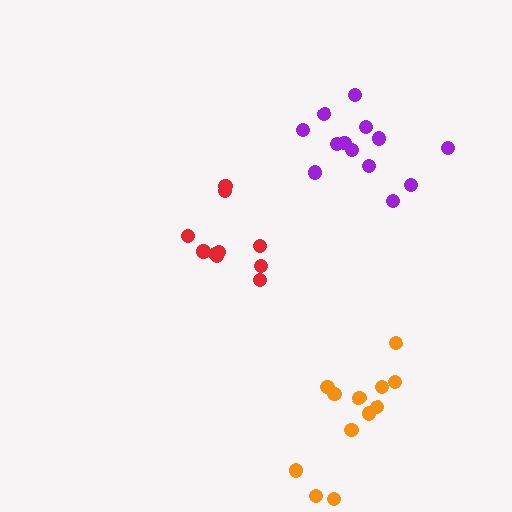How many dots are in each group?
Group 1: 10 dots, Group 2: 12 dots, Group 3: 13 dots (35 total).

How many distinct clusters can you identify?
There are 3 distinct clusters.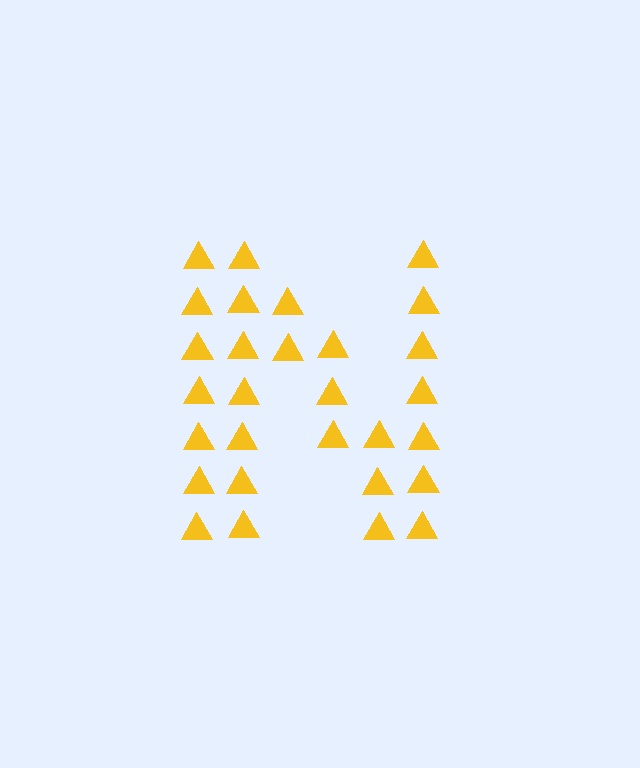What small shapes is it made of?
It is made of small triangles.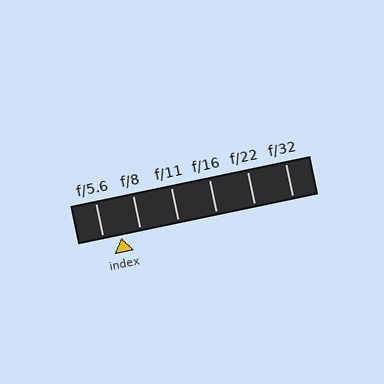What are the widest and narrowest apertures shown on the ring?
The widest aperture shown is f/5.6 and the narrowest is f/32.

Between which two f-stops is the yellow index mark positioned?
The index mark is between f/5.6 and f/8.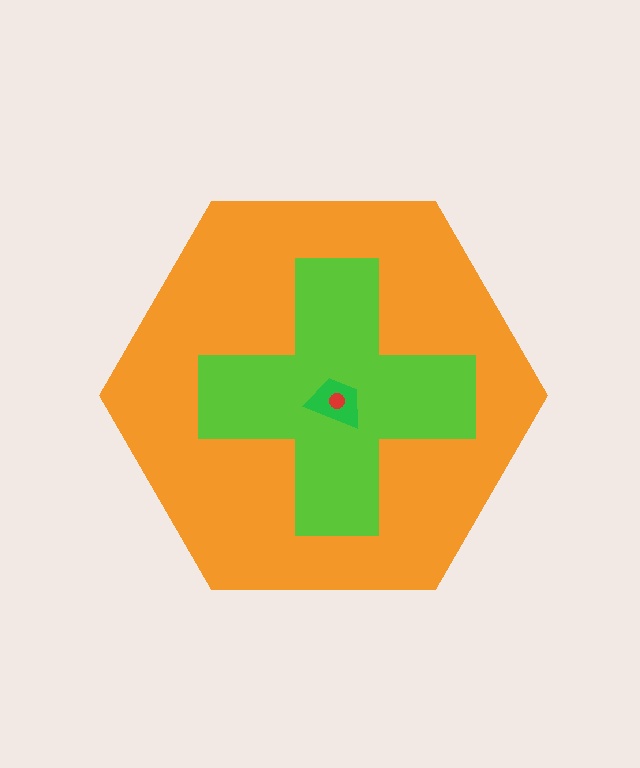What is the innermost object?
The red circle.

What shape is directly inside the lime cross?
The green trapezoid.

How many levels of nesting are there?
4.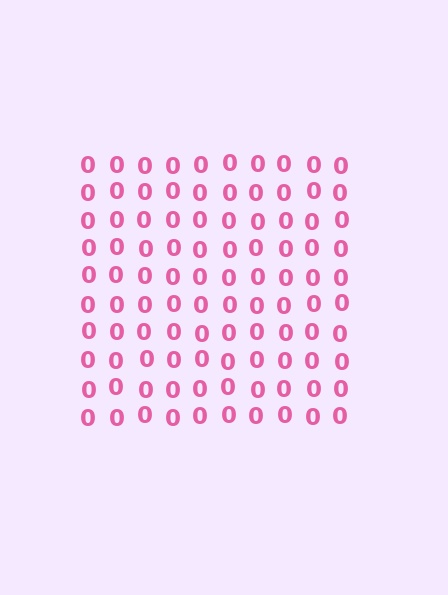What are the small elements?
The small elements are digit 0's.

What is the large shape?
The large shape is a square.